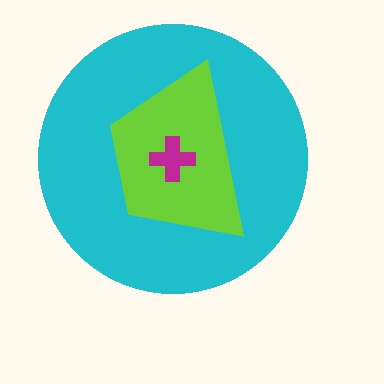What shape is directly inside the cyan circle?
The lime trapezoid.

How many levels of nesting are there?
3.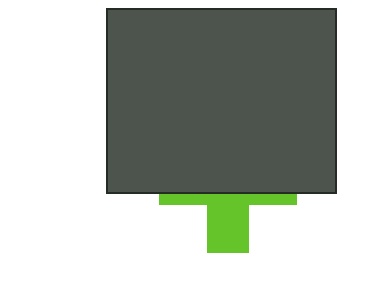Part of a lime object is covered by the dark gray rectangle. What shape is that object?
It is a cross.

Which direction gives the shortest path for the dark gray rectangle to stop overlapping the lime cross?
Moving up gives the shortest separation.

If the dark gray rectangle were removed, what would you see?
You would see the complete lime cross.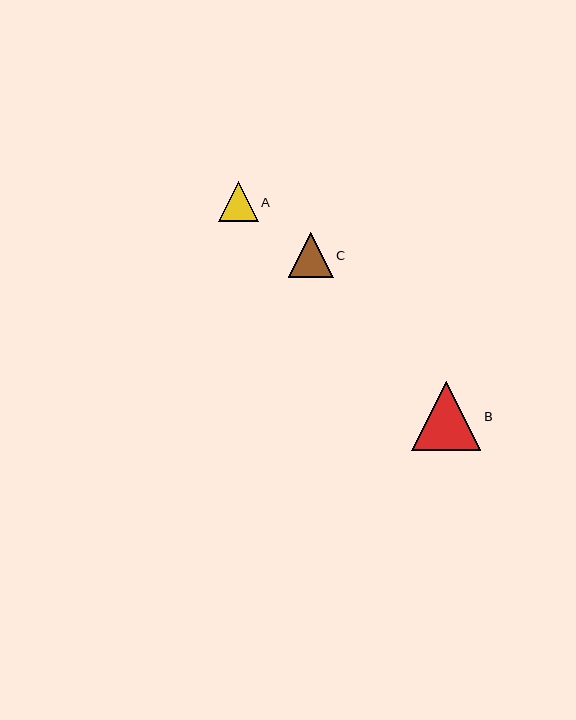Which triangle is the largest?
Triangle B is the largest with a size of approximately 69 pixels.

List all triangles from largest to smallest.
From largest to smallest: B, C, A.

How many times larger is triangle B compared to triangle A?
Triangle B is approximately 1.7 times the size of triangle A.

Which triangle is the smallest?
Triangle A is the smallest with a size of approximately 40 pixels.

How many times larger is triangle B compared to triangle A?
Triangle B is approximately 1.7 times the size of triangle A.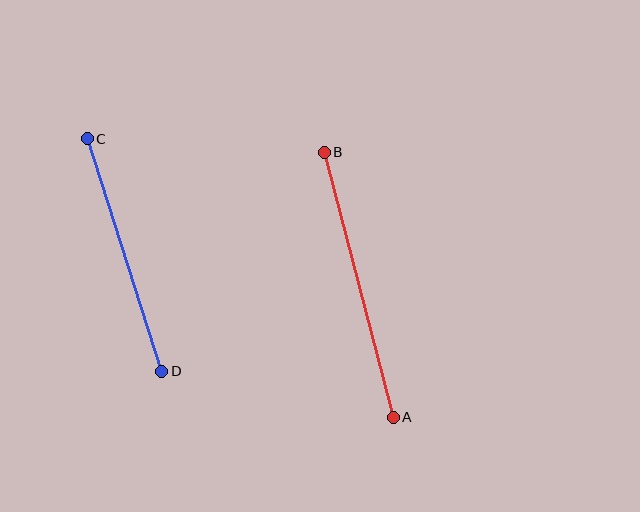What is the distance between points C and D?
The distance is approximately 244 pixels.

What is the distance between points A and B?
The distance is approximately 274 pixels.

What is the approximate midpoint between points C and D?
The midpoint is at approximately (125, 255) pixels.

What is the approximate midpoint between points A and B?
The midpoint is at approximately (359, 285) pixels.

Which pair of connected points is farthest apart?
Points A and B are farthest apart.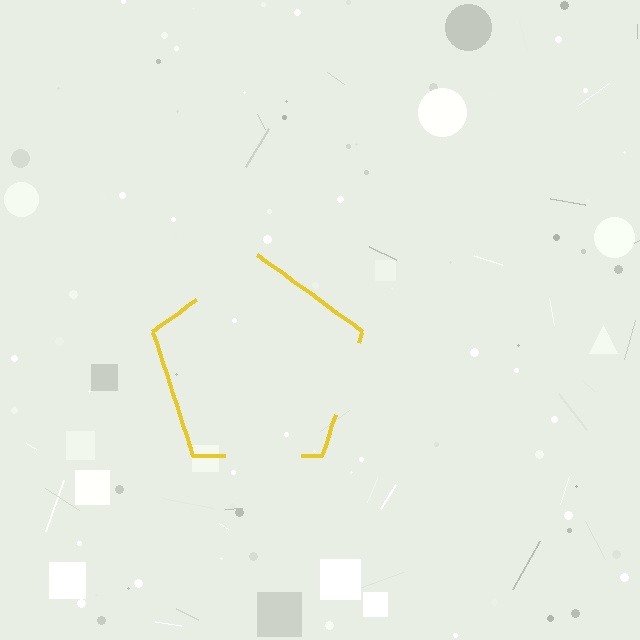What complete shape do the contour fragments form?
The contour fragments form a pentagon.